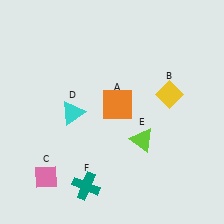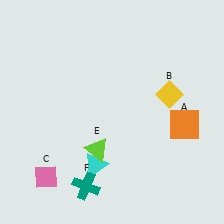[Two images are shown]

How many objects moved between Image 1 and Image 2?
3 objects moved between the two images.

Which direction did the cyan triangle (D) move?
The cyan triangle (D) moved down.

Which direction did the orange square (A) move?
The orange square (A) moved right.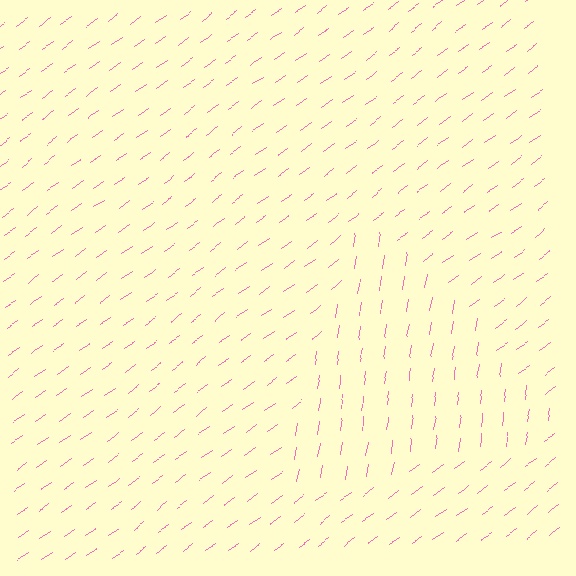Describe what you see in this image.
The image is filled with small pink line segments. A triangle region in the image has lines oriented differently from the surrounding lines, creating a visible texture boundary.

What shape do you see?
I see a triangle.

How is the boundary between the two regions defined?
The boundary is defined purely by a change in line orientation (approximately 45 degrees difference). All lines are the same color and thickness.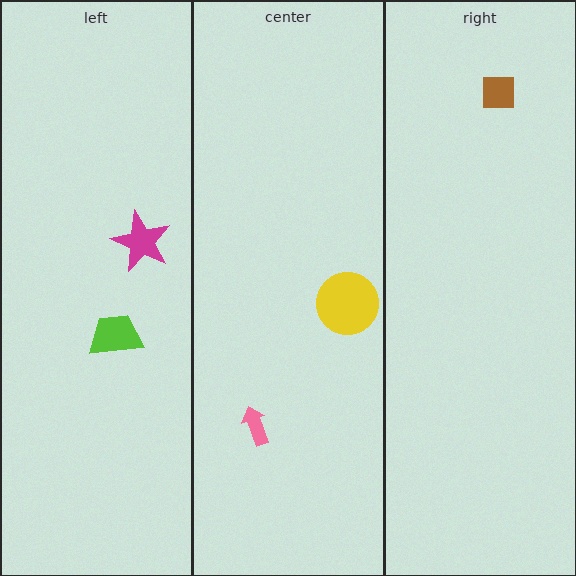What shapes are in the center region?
The yellow circle, the pink arrow.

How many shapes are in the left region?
2.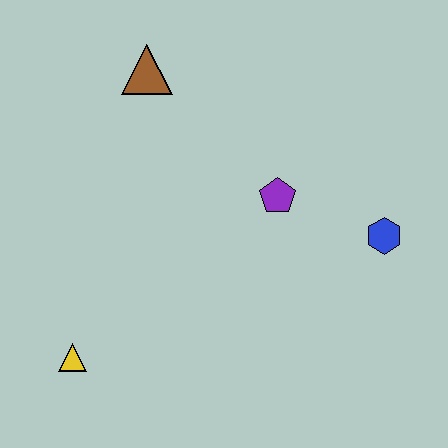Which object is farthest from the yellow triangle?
The blue hexagon is farthest from the yellow triangle.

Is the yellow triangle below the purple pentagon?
Yes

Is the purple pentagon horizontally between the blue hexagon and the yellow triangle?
Yes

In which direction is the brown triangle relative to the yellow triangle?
The brown triangle is above the yellow triangle.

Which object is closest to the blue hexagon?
The purple pentagon is closest to the blue hexagon.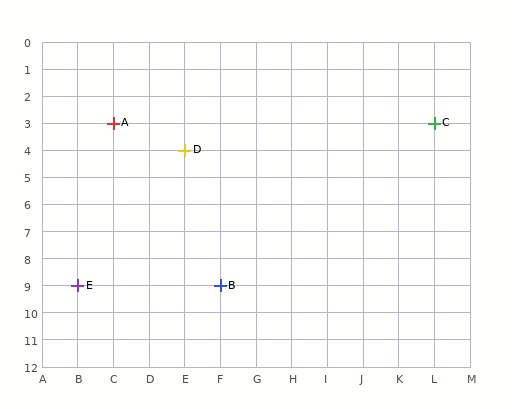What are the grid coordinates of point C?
Point C is at grid coordinates (L, 3).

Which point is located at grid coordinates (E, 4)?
Point D is at (E, 4).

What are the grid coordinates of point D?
Point D is at grid coordinates (E, 4).